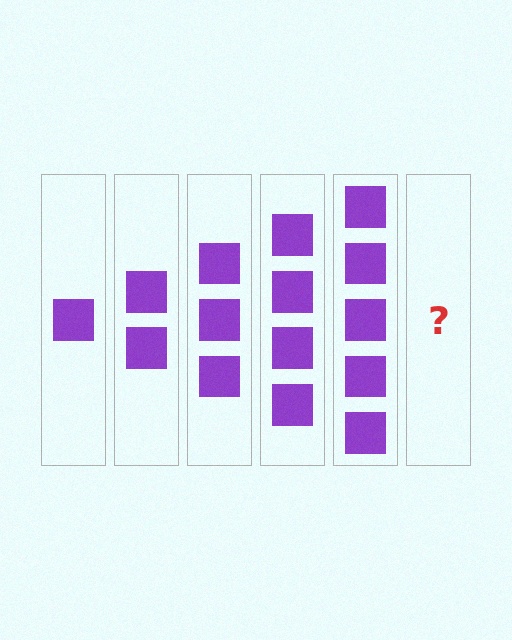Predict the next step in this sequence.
The next step is 6 squares.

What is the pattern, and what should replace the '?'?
The pattern is that each step adds one more square. The '?' should be 6 squares.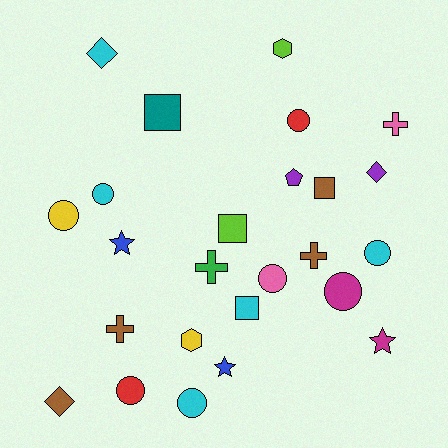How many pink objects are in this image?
There are 2 pink objects.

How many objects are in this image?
There are 25 objects.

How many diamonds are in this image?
There are 3 diamonds.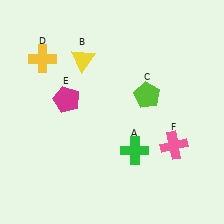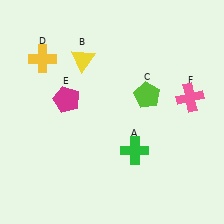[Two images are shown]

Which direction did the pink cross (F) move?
The pink cross (F) moved up.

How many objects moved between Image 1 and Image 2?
1 object moved between the two images.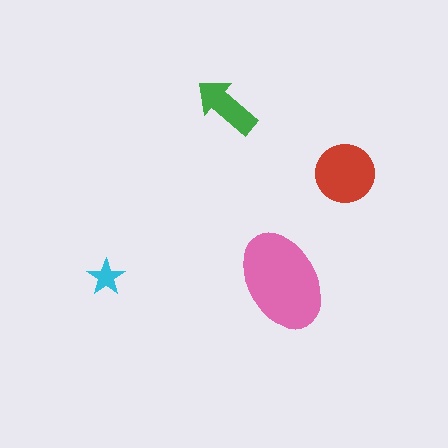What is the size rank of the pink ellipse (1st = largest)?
1st.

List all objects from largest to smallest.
The pink ellipse, the red circle, the green arrow, the cyan star.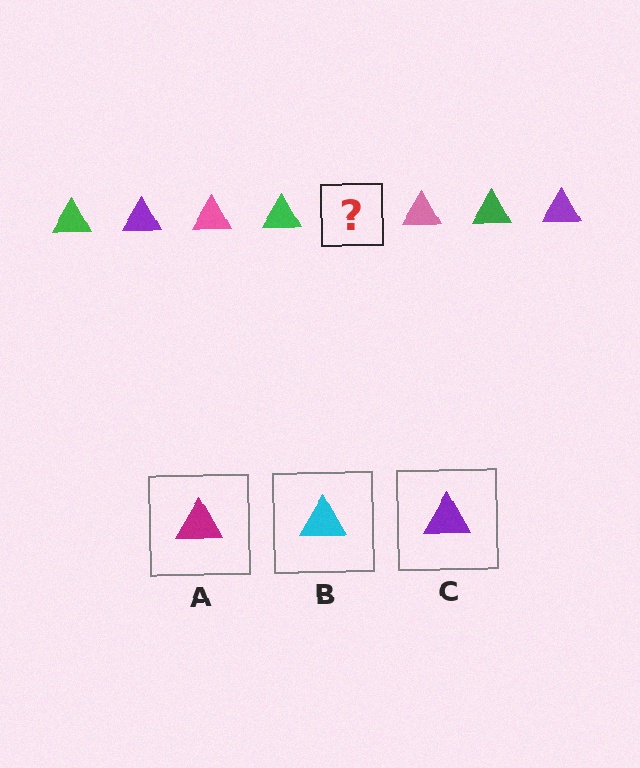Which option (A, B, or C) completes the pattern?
C.